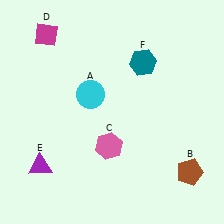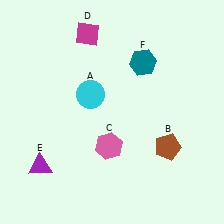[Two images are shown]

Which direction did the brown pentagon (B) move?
The brown pentagon (B) moved up.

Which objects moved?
The objects that moved are: the brown pentagon (B), the magenta diamond (D).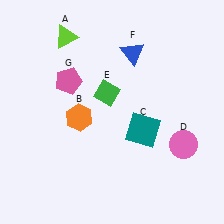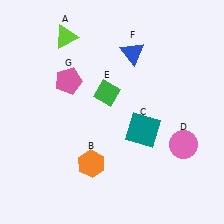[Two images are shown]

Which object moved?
The orange hexagon (B) moved down.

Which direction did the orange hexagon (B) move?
The orange hexagon (B) moved down.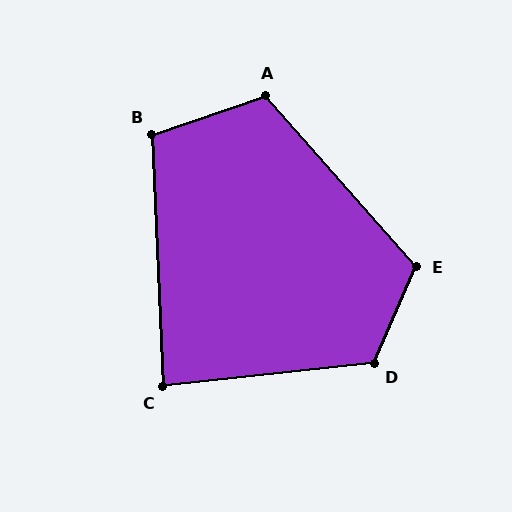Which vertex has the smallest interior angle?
C, at approximately 87 degrees.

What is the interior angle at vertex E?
Approximately 116 degrees (obtuse).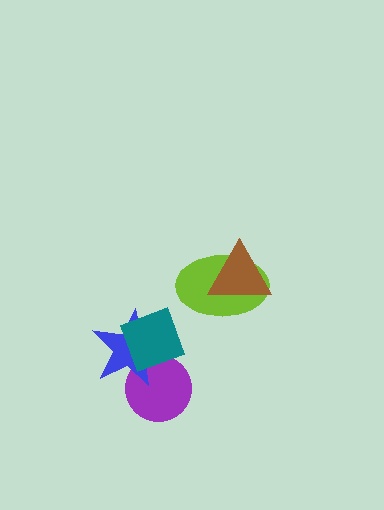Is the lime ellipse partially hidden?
Yes, it is partially covered by another shape.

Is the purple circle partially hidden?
Yes, it is partially covered by another shape.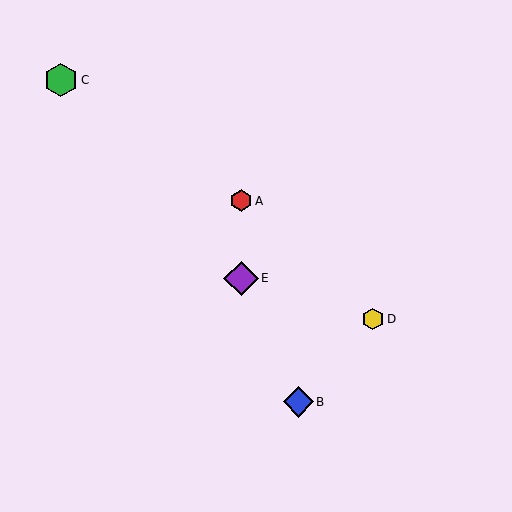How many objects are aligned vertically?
2 objects (A, E) are aligned vertically.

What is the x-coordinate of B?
Object B is at x≈298.